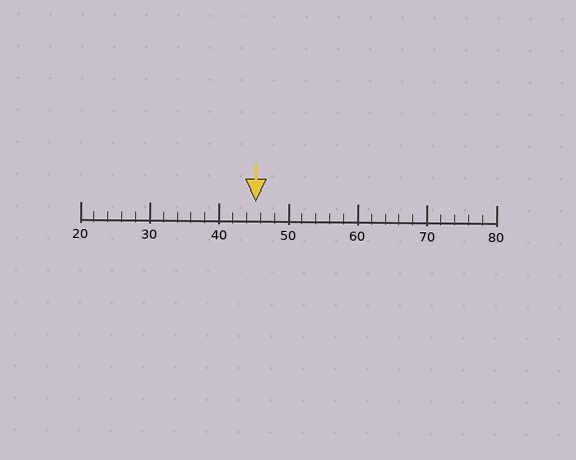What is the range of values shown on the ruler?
The ruler shows values from 20 to 80.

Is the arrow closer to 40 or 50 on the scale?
The arrow is closer to 50.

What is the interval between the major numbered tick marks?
The major tick marks are spaced 10 units apart.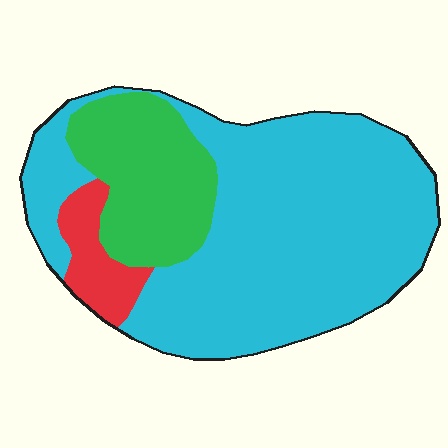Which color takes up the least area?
Red, at roughly 10%.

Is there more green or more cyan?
Cyan.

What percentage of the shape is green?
Green takes up about one fifth (1/5) of the shape.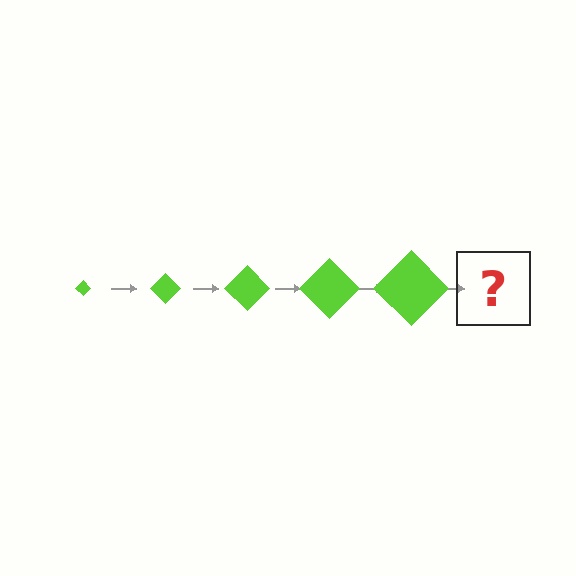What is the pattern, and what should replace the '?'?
The pattern is that the diamond gets progressively larger each step. The '?' should be a lime diamond, larger than the previous one.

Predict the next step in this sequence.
The next step is a lime diamond, larger than the previous one.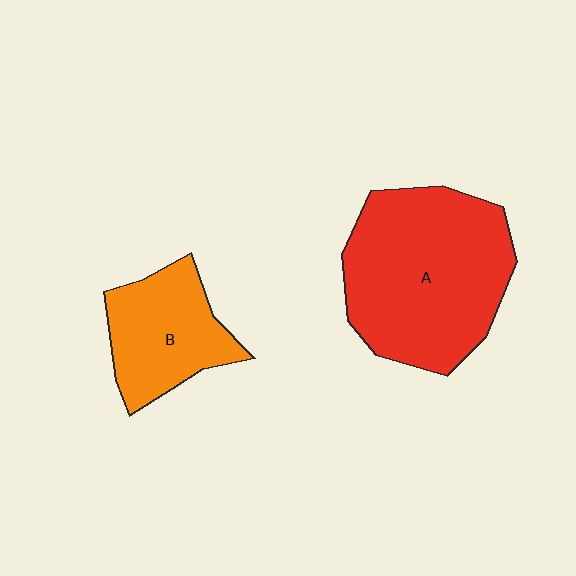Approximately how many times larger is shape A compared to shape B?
Approximately 2.0 times.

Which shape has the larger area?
Shape A (red).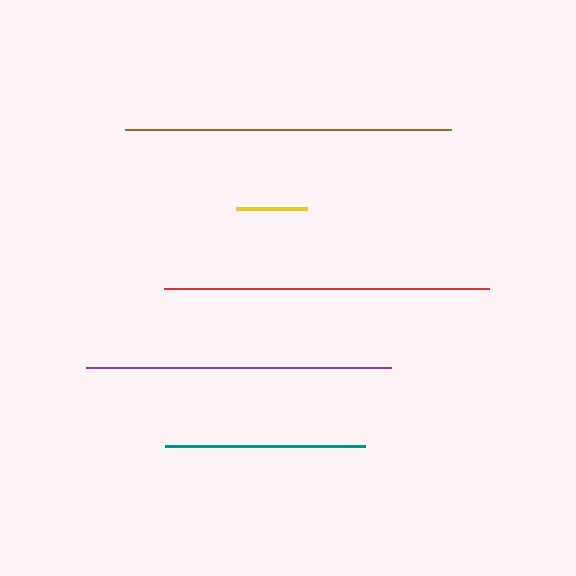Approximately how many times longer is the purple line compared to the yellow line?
The purple line is approximately 4.3 times the length of the yellow line.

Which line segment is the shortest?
The yellow line is the shortest at approximately 71 pixels.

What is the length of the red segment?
The red segment is approximately 325 pixels long.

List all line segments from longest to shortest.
From longest to shortest: brown, red, purple, teal, yellow.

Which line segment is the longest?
The brown line is the longest at approximately 326 pixels.